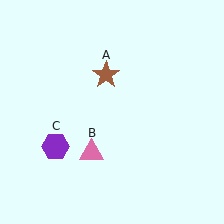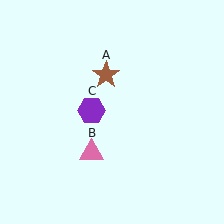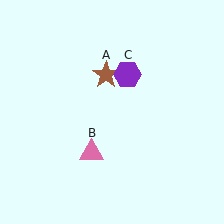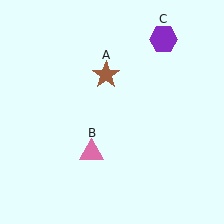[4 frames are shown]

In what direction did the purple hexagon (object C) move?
The purple hexagon (object C) moved up and to the right.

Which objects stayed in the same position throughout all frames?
Brown star (object A) and pink triangle (object B) remained stationary.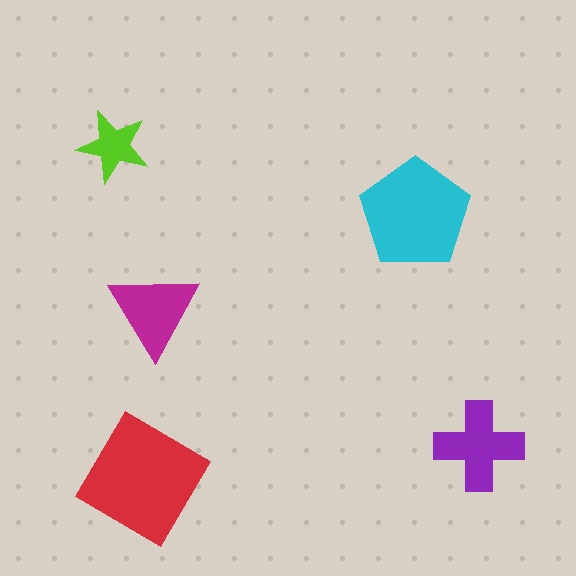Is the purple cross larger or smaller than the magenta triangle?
Larger.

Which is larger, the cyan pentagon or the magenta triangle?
The cyan pentagon.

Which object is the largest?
The red diamond.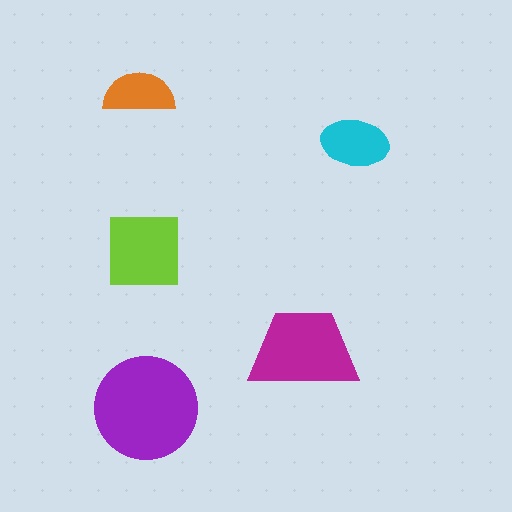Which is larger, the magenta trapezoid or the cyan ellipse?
The magenta trapezoid.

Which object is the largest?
The purple circle.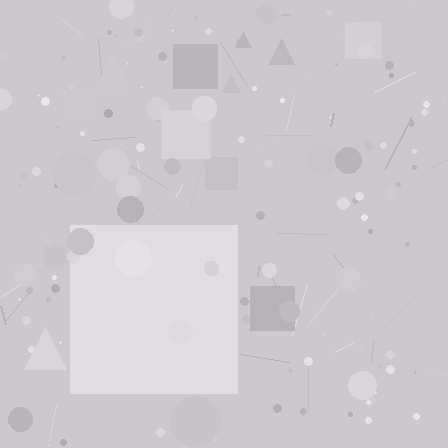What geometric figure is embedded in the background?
A square is embedded in the background.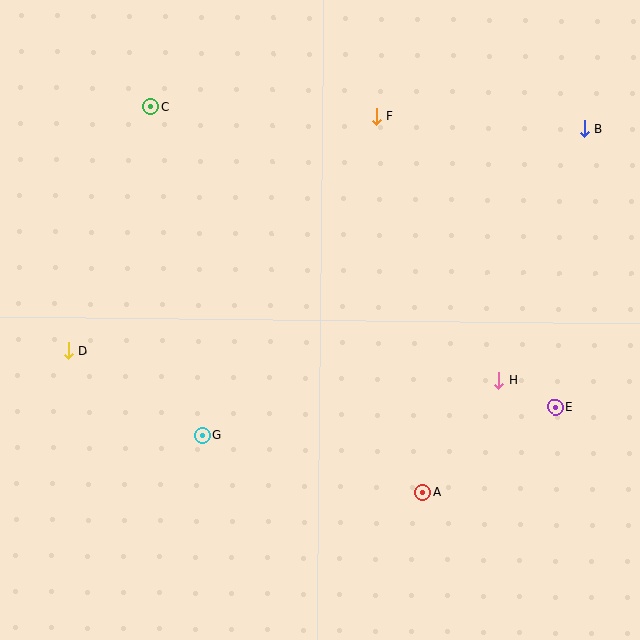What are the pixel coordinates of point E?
Point E is at (555, 407).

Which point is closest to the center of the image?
Point G at (202, 435) is closest to the center.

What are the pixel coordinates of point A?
Point A is at (423, 492).